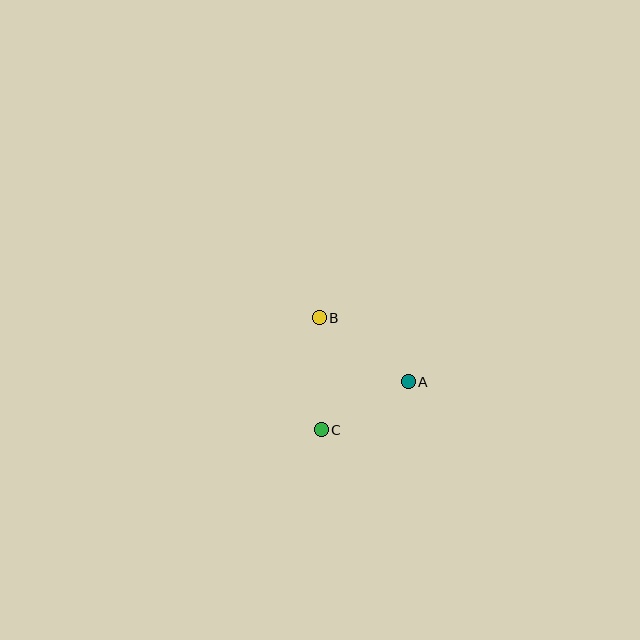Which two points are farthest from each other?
Points B and C are farthest from each other.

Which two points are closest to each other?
Points A and C are closest to each other.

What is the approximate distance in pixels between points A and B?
The distance between A and B is approximately 109 pixels.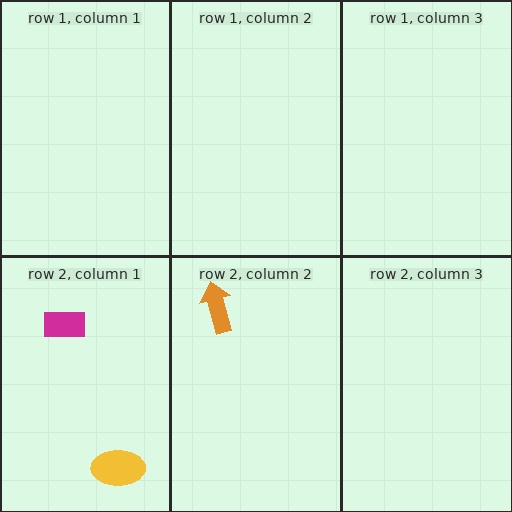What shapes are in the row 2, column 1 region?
The yellow ellipse, the magenta rectangle.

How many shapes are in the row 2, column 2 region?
1.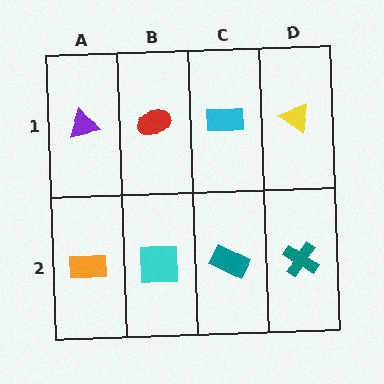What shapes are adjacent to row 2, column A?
A purple triangle (row 1, column A), a cyan square (row 2, column B).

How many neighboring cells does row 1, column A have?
2.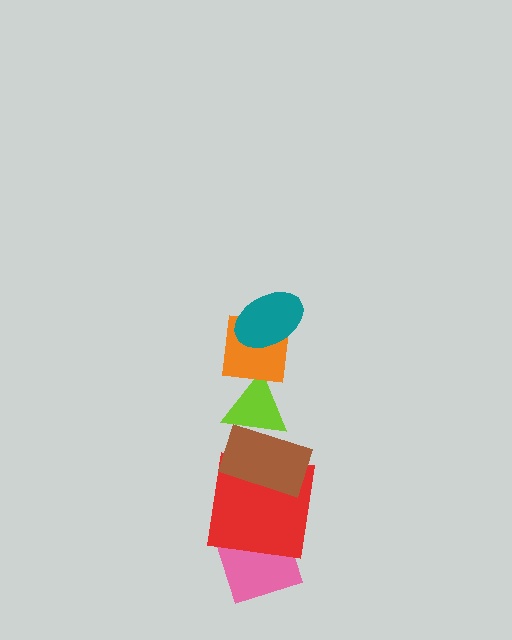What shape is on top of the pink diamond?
The red square is on top of the pink diamond.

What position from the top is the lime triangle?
The lime triangle is 3rd from the top.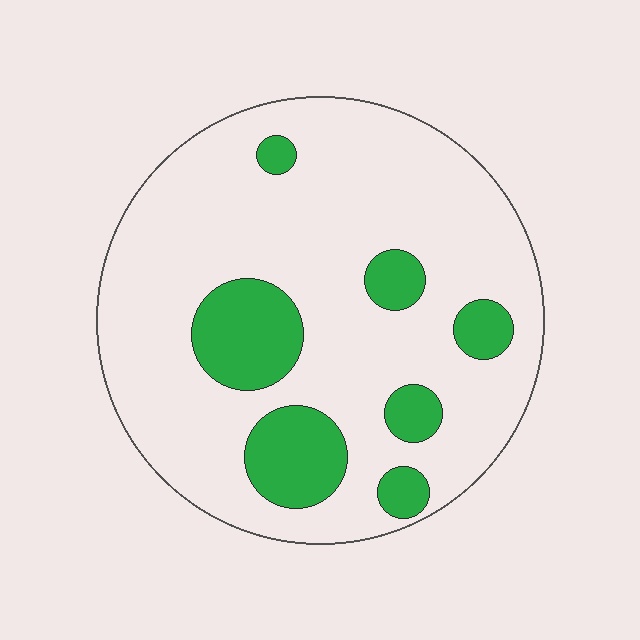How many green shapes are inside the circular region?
7.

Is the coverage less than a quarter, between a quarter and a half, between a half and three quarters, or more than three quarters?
Less than a quarter.